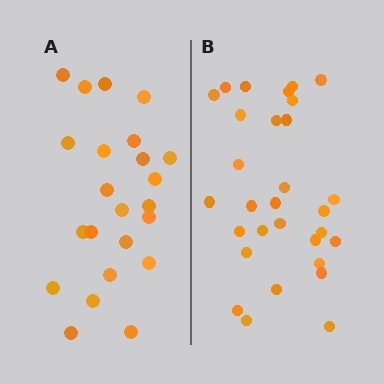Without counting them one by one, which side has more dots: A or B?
Region B (the right region) has more dots.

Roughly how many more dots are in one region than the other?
Region B has roughly 8 or so more dots than region A.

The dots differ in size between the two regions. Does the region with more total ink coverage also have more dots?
No. Region A has more total ink coverage because its dots are larger, but region B actually contains more individual dots. Total area can be misleading — the number of items is what matters here.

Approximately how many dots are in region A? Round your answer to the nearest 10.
About 20 dots. (The exact count is 23, which rounds to 20.)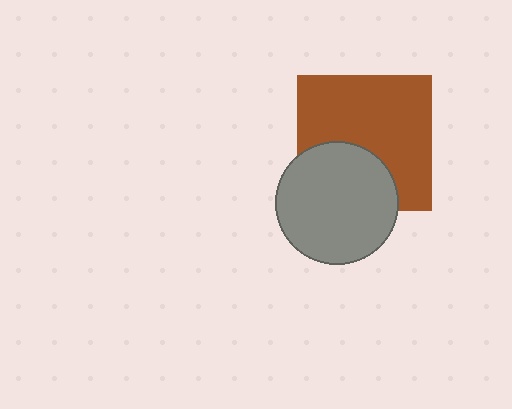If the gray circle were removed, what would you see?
You would see the complete brown square.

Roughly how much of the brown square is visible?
Most of it is visible (roughly 66%).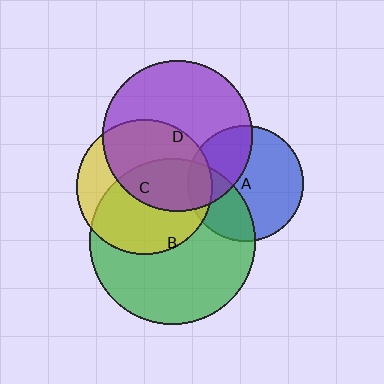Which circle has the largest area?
Circle B (green).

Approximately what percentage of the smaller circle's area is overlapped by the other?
Approximately 55%.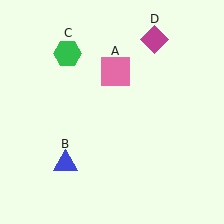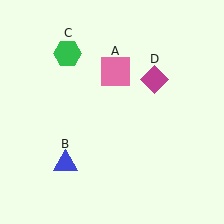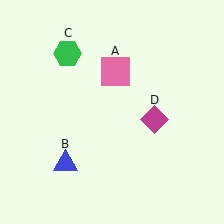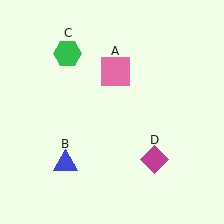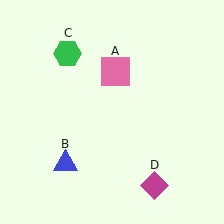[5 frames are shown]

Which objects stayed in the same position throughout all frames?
Pink square (object A) and blue triangle (object B) and green hexagon (object C) remained stationary.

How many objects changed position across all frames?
1 object changed position: magenta diamond (object D).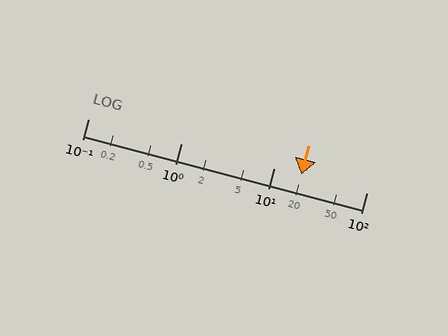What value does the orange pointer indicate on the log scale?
The pointer indicates approximately 20.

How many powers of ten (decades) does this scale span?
The scale spans 3 decades, from 0.1 to 100.